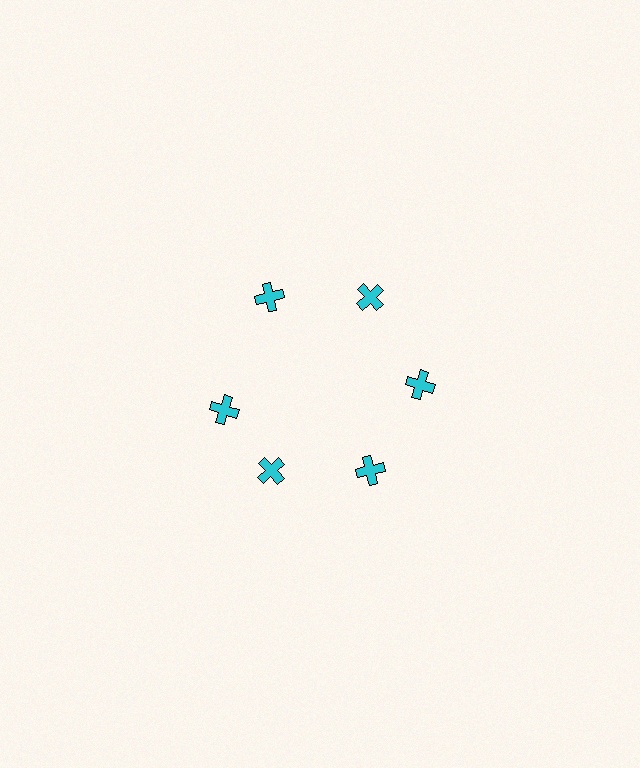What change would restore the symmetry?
The symmetry would be restored by rotating it back into even spacing with its neighbors so that all 6 crosses sit at equal angles and equal distance from the center.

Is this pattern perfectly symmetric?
No. The 6 cyan crosses are arranged in a ring, but one element near the 9 o'clock position is rotated out of alignment along the ring, breaking the 6-fold rotational symmetry.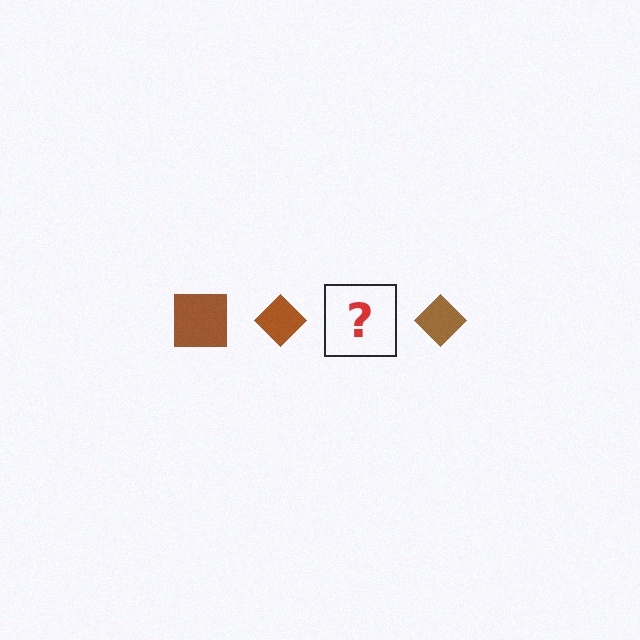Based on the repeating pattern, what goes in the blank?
The blank should be a brown square.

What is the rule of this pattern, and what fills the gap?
The rule is that the pattern cycles through square, diamond shapes in brown. The gap should be filled with a brown square.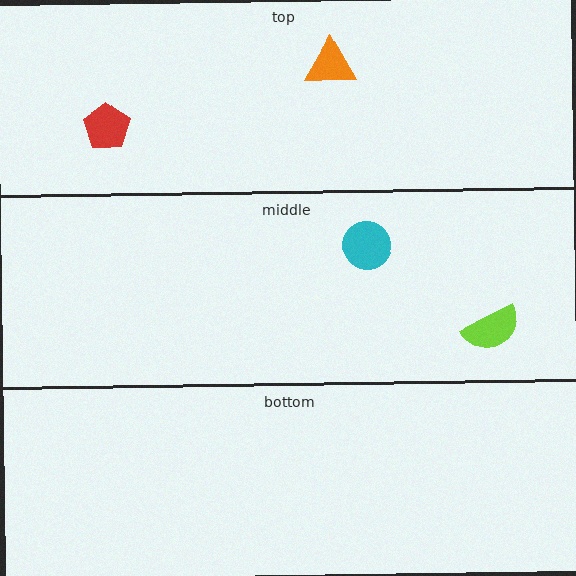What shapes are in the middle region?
The cyan circle, the lime semicircle.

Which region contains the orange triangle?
The top region.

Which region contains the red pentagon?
The top region.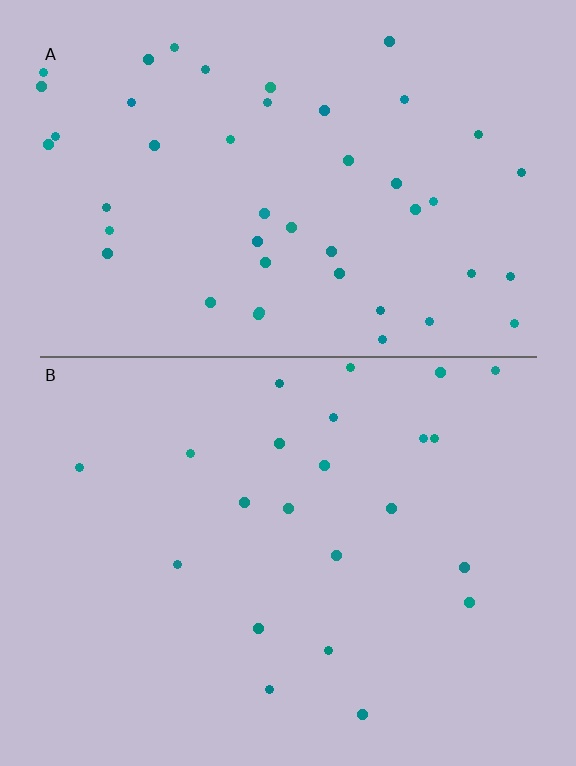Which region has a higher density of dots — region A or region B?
A (the top).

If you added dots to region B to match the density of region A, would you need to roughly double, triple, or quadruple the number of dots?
Approximately double.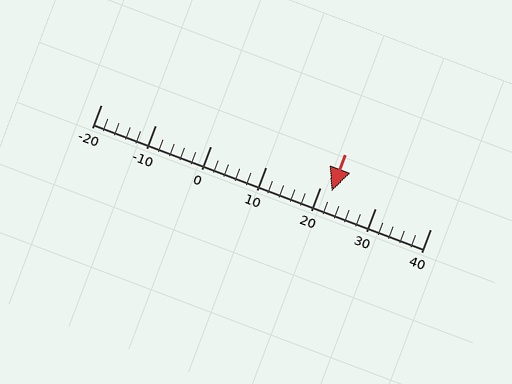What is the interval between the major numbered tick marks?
The major tick marks are spaced 10 units apart.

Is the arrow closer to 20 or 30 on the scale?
The arrow is closer to 20.